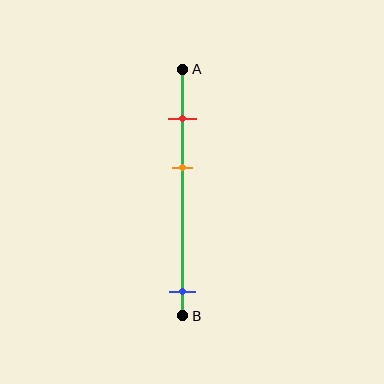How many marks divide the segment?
There are 3 marks dividing the segment.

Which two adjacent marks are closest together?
The red and orange marks are the closest adjacent pair.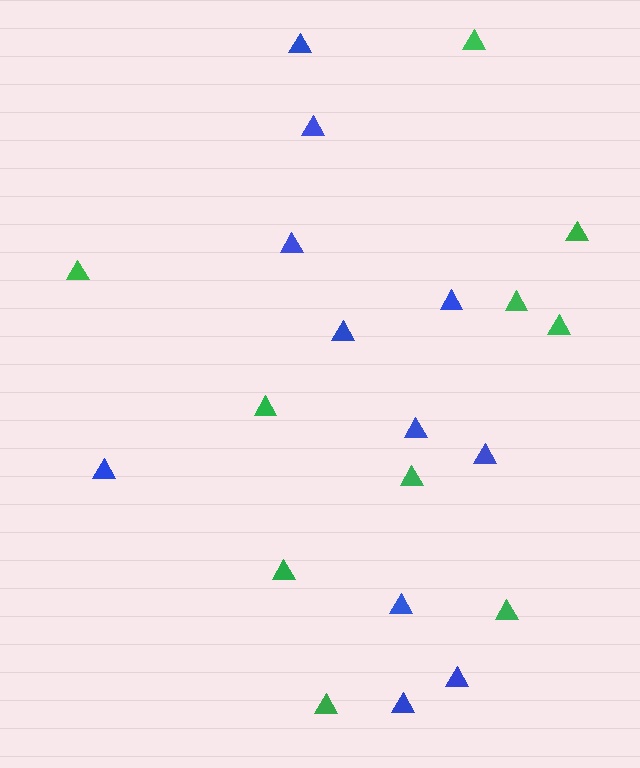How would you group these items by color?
There are 2 groups: one group of green triangles (10) and one group of blue triangles (11).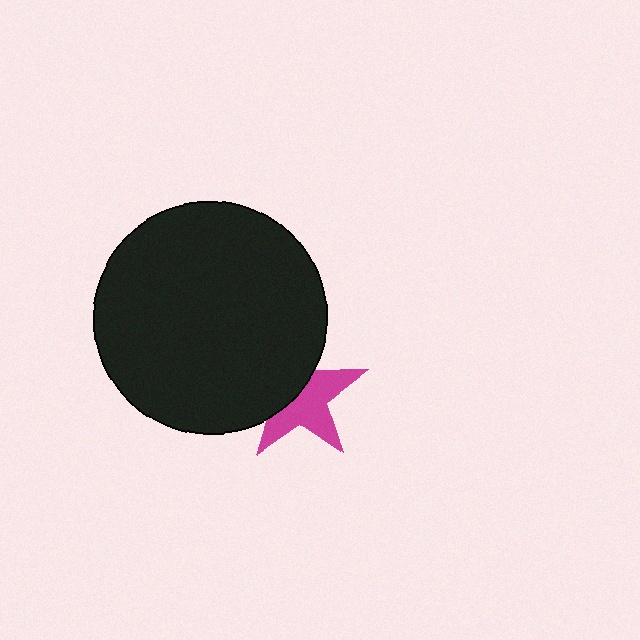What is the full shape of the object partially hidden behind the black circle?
The partially hidden object is a magenta star.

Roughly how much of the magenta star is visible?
About half of it is visible (roughly 55%).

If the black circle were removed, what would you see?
You would see the complete magenta star.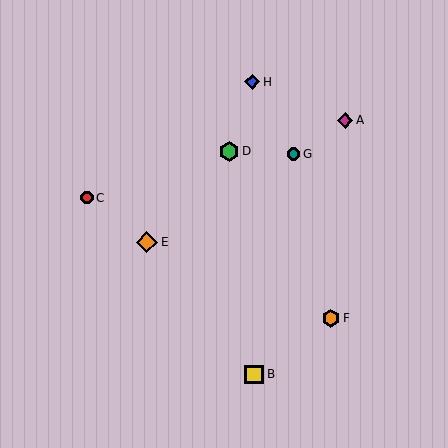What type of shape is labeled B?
Shape B is a yellow square.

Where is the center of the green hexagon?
The center of the green hexagon is at (229, 151).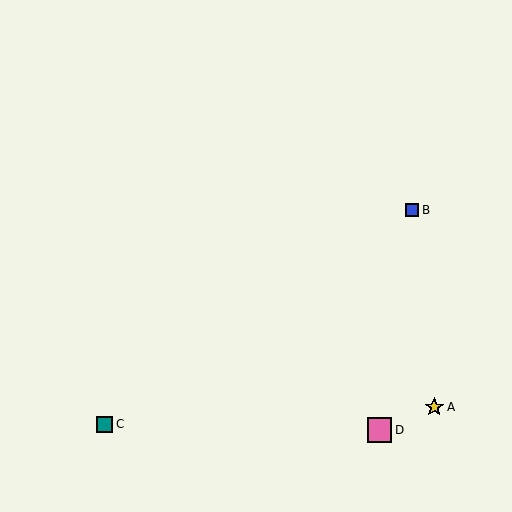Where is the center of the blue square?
The center of the blue square is at (412, 210).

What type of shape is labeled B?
Shape B is a blue square.